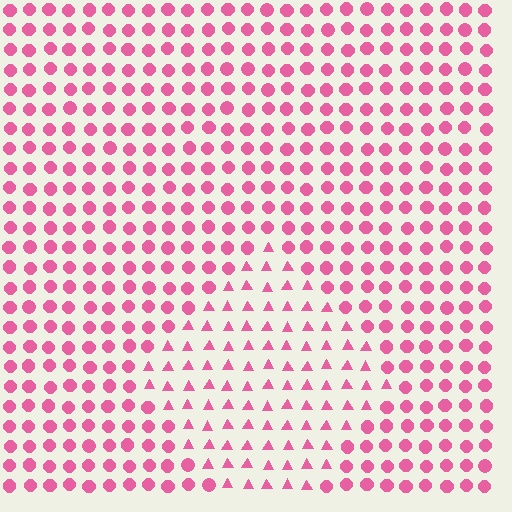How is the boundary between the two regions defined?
The boundary is defined by a change in element shape: triangles inside vs. circles outside. All elements share the same color and spacing.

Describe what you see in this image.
The image is filled with small pink elements arranged in a uniform grid. A diamond-shaped region contains triangles, while the surrounding area contains circles. The boundary is defined purely by the change in element shape.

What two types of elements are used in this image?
The image uses triangles inside the diamond region and circles outside it.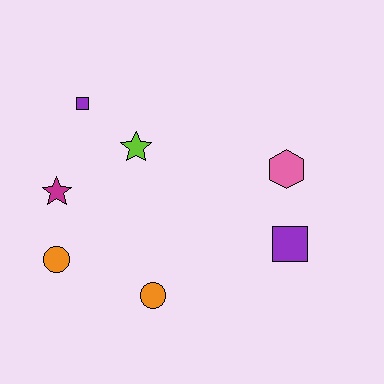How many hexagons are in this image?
There is 1 hexagon.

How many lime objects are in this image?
There is 1 lime object.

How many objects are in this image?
There are 7 objects.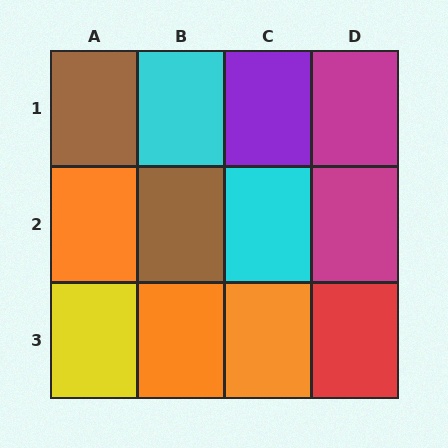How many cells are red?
1 cell is red.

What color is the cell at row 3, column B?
Orange.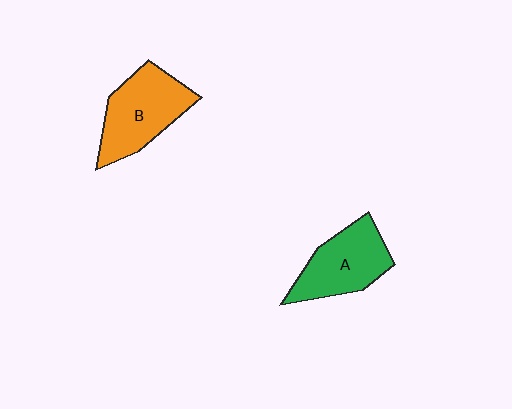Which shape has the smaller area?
Shape A (green).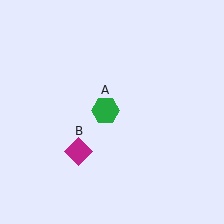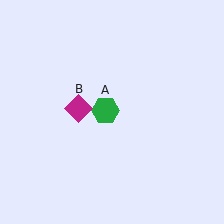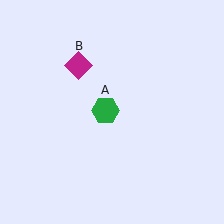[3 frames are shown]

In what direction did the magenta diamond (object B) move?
The magenta diamond (object B) moved up.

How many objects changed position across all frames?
1 object changed position: magenta diamond (object B).